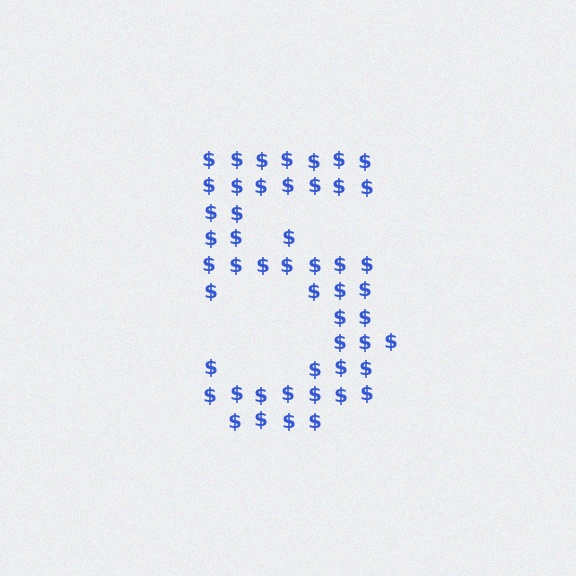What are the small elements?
The small elements are dollar signs.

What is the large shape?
The large shape is the digit 5.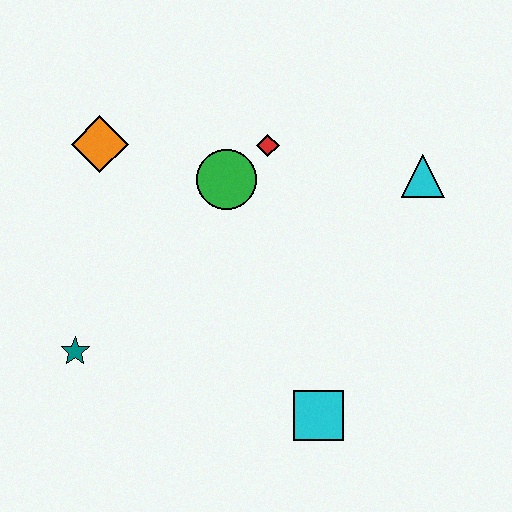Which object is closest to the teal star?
The orange diamond is closest to the teal star.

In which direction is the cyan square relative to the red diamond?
The cyan square is below the red diamond.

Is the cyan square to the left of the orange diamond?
No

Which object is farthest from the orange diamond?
The cyan square is farthest from the orange diamond.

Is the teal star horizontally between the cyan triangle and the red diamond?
No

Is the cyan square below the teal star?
Yes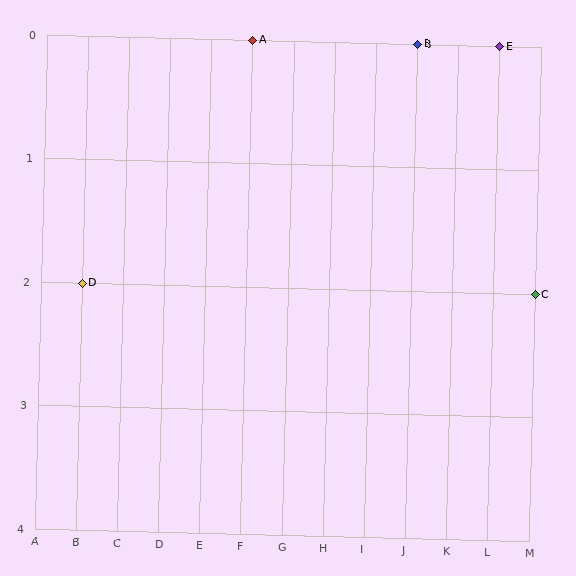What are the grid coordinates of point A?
Point A is at grid coordinates (F, 0).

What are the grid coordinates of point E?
Point E is at grid coordinates (L, 0).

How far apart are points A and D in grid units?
Points A and D are 4 columns and 2 rows apart (about 4.5 grid units diagonally).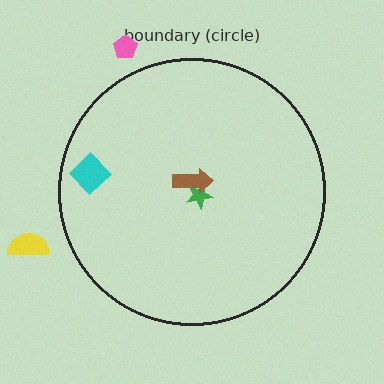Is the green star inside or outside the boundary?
Inside.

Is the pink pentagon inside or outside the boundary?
Outside.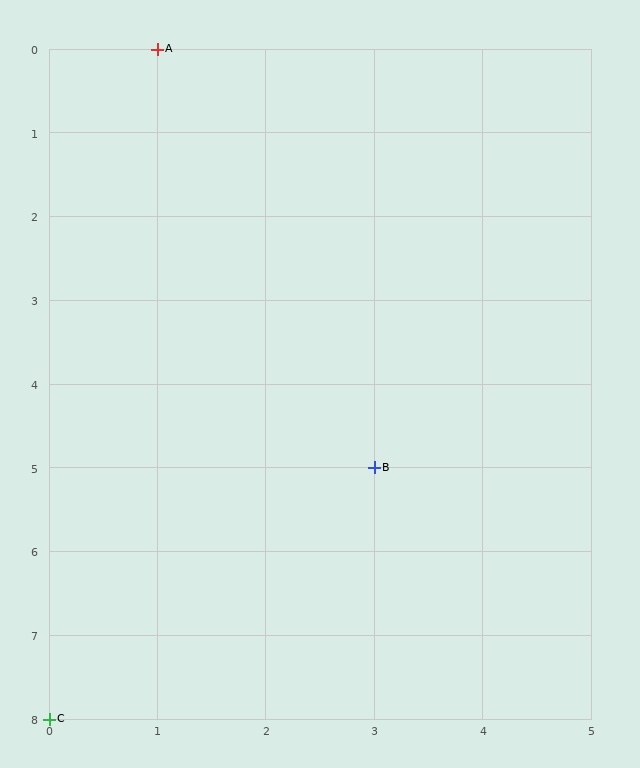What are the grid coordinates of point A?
Point A is at grid coordinates (1, 0).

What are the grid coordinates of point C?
Point C is at grid coordinates (0, 8).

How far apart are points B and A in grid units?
Points B and A are 2 columns and 5 rows apart (about 5.4 grid units diagonally).